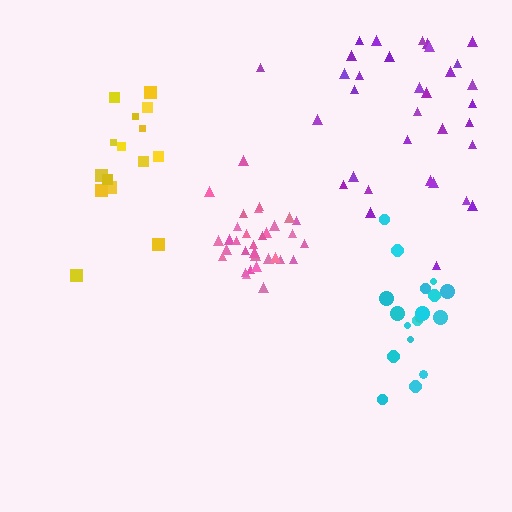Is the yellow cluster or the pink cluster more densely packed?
Pink.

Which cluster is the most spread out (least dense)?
Purple.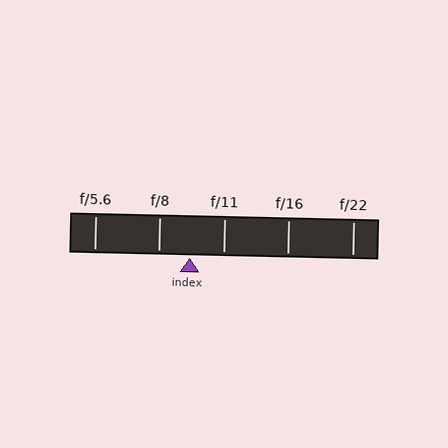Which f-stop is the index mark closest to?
The index mark is closest to f/8.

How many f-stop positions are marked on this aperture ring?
There are 5 f-stop positions marked.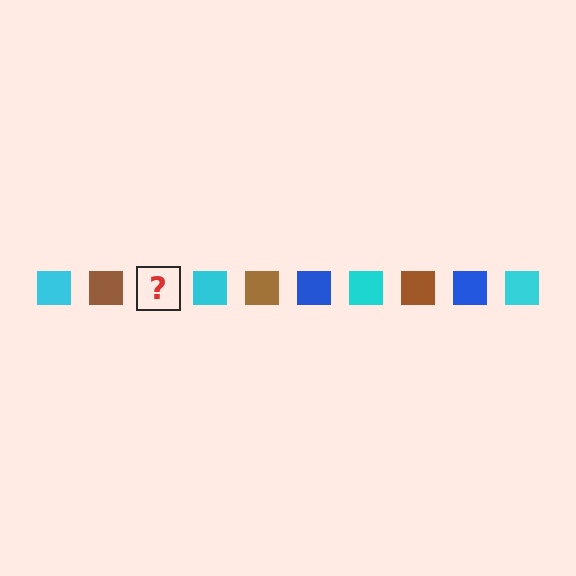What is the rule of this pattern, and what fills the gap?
The rule is that the pattern cycles through cyan, brown, blue squares. The gap should be filled with a blue square.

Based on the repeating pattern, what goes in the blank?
The blank should be a blue square.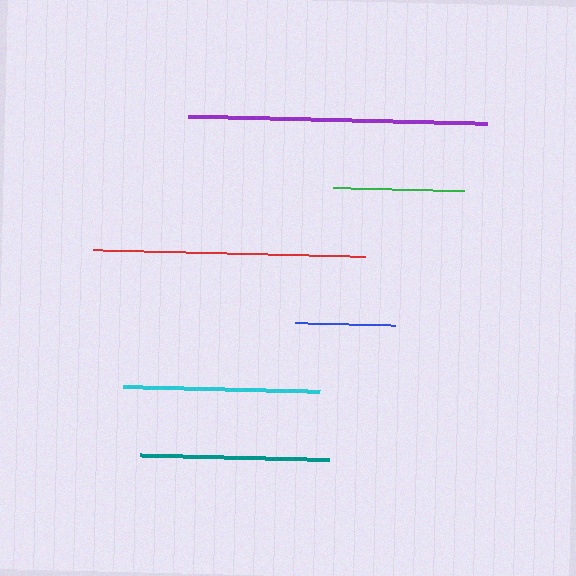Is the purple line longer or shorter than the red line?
The purple line is longer than the red line.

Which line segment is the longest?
The purple line is the longest at approximately 299 pixels.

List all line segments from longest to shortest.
From longest to shortest: purple, red, cyan, teal, green, blue.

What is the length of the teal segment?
The teal segment is approximately 188 pixels long.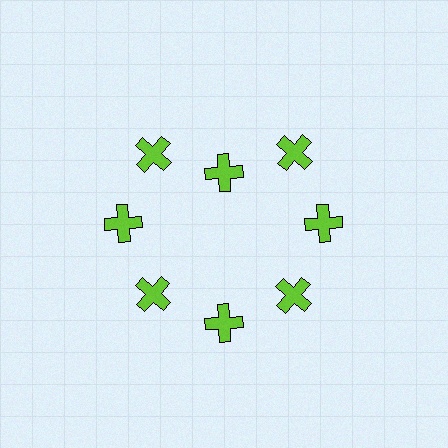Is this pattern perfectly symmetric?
No. The 8 lime crosses are arranged in a ring, but one element near the 12 o'clock position is pulled inward toward the center, breaking the 8-fold rotational symmetry.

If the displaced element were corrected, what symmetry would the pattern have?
It would have 8-fold rotational symmetry — the pattern would map onto itself every 45 degrees.